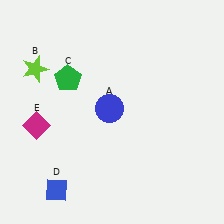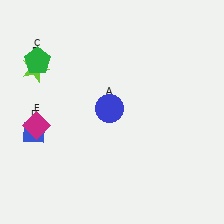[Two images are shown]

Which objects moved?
The objects that moved are: the green pentagon (C), the blue diamond (D).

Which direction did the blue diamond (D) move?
The blue diamond (D) moved up.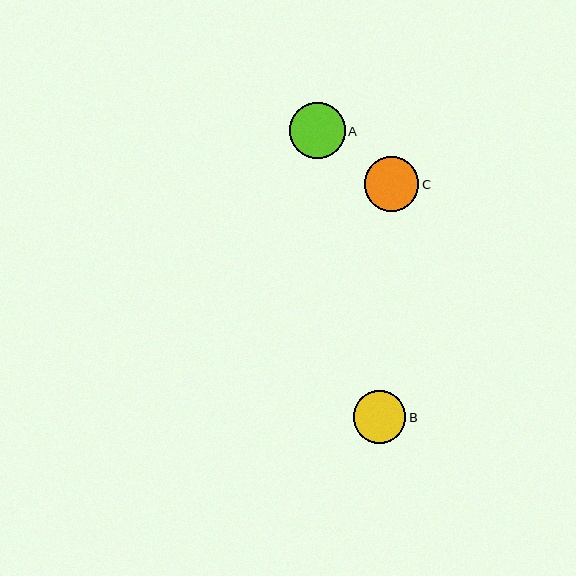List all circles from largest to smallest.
From largest to smallest: A, C, B.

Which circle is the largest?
Circle A is the largest with a size of approximately 55 pixels.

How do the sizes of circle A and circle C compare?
Circle A and circle C are approximately the same size.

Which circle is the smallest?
Circle B is the smallest with a size of approximately 53 pixels.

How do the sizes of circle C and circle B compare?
Circle C and circle B are approximately the same size.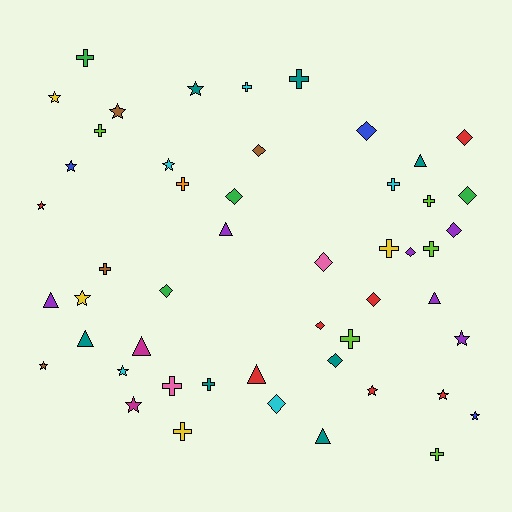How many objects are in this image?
There are 50 objects.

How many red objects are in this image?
There are 7 red objects.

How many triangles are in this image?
There are 8 triangles.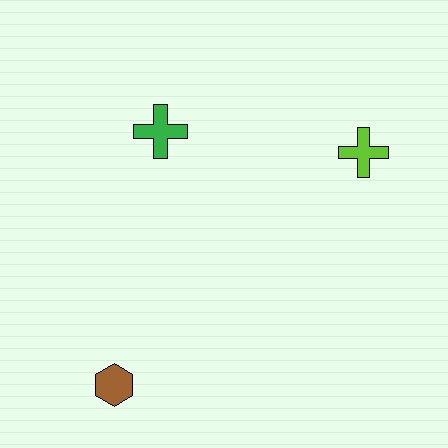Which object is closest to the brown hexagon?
The green cross is closest to the brown hexagon.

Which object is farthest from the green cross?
The brown hexagon is farthest from the green cross.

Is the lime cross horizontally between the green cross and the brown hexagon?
No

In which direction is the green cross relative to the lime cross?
The green cross is to the left of the lime cross.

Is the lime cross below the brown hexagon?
No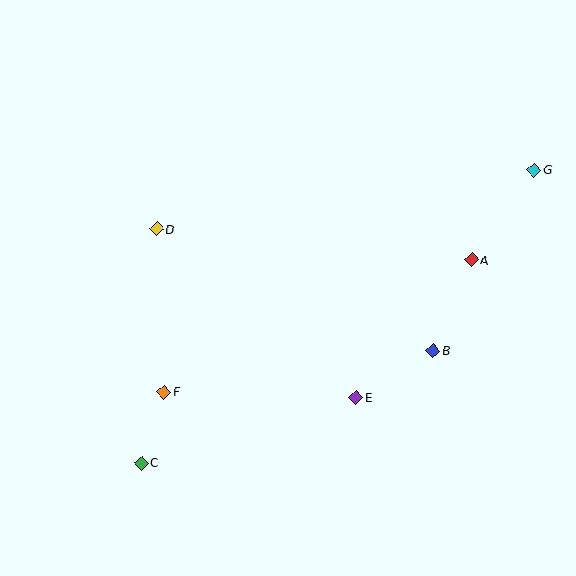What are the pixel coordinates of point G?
Point G is at (534, 170).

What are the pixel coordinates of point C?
Point C is at (142, 463).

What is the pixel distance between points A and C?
The distance between A and C is 388 pixels.